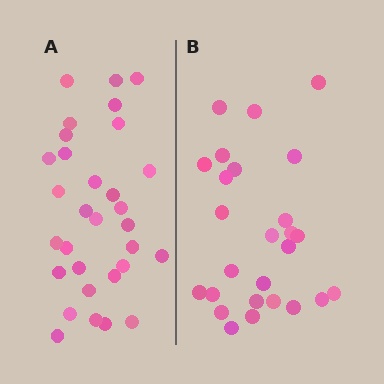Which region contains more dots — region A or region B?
Region A (the left region) has more dots.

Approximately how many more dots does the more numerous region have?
Region A has about 5 more dots than region B.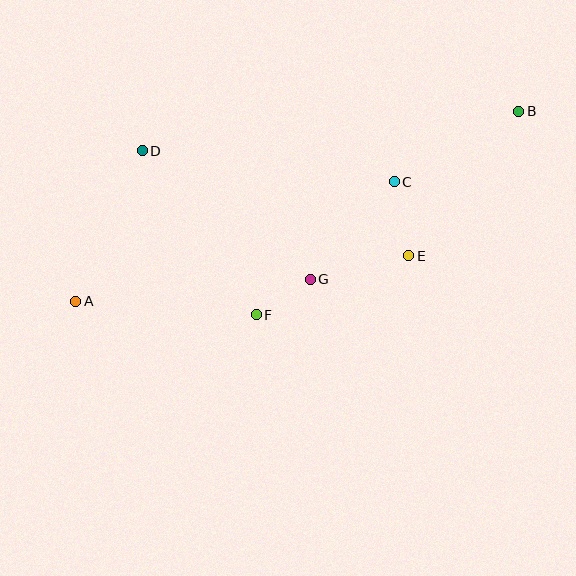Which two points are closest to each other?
Points F and G are closest to each other.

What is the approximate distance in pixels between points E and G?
The distance between E and G is approximately 101 pixels.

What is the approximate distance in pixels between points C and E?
The distance between C and E is approximately 75 pixels.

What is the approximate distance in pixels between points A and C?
The distance between A and C is approximately 340 pixels.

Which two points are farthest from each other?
Points A and B are farthest from each other.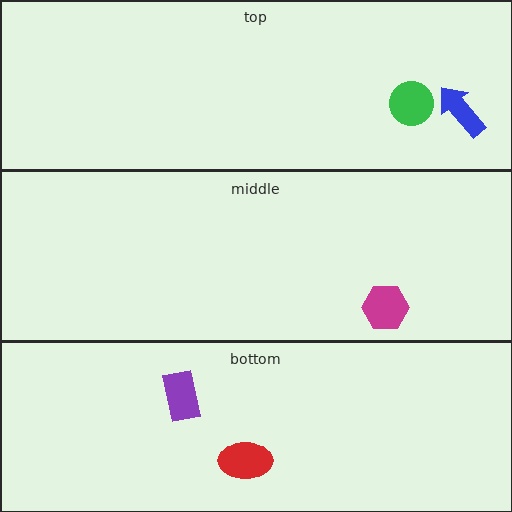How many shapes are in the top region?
2.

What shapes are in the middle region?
The magenta hexagon.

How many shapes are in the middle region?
1.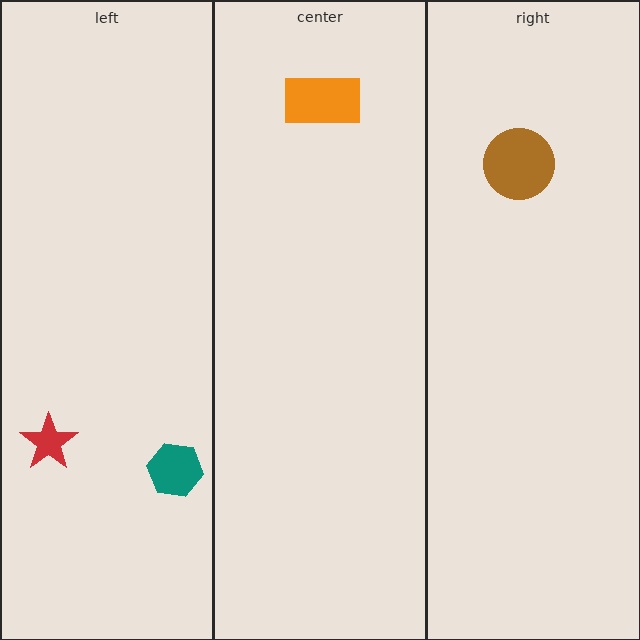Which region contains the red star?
The left region.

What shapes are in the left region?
The red star, the teal hexagon.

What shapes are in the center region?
The orange rectangle.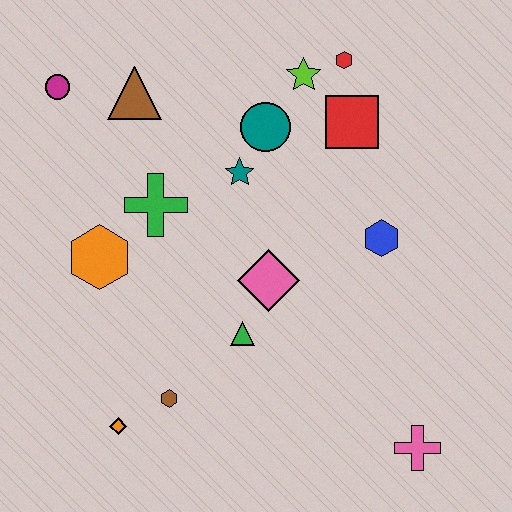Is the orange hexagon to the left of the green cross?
Yes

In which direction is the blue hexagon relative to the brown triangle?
The blue hexagon is to the right of the brown triangle.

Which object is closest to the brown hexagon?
The orange diamond is closest to the brown hexagon.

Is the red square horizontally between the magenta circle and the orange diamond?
No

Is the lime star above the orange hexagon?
Yes